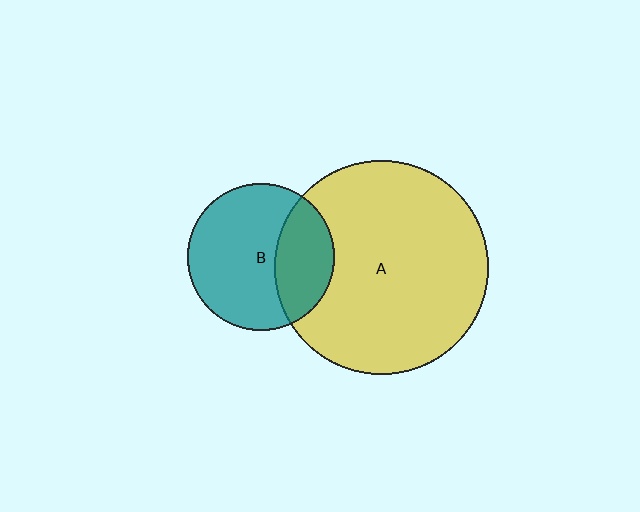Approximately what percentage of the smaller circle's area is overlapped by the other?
Approximately 30%.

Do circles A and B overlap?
Yes.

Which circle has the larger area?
Circle A (yellow).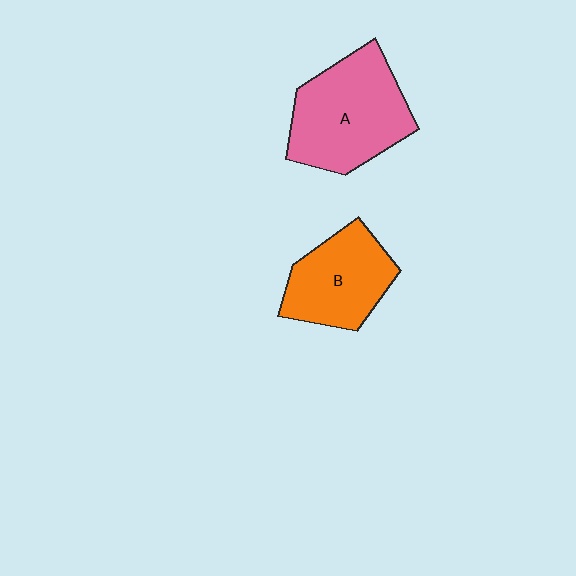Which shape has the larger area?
Shape A (pink).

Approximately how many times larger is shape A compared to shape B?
Approximately 1.3 times.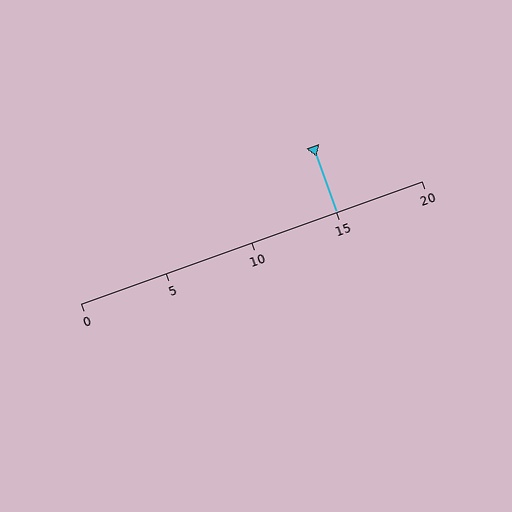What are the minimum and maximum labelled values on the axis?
The axis runs from 0 to 20.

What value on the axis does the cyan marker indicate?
The marker indicates approximately 15.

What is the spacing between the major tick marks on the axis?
The major ticks are spaced 5 apart.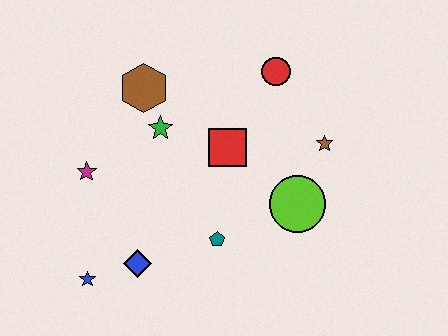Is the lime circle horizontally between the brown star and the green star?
Yes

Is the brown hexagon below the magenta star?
No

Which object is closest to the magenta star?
The green star is closest to the magenta star.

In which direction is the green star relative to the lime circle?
The green star is to the left of the lime circle.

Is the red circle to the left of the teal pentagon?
No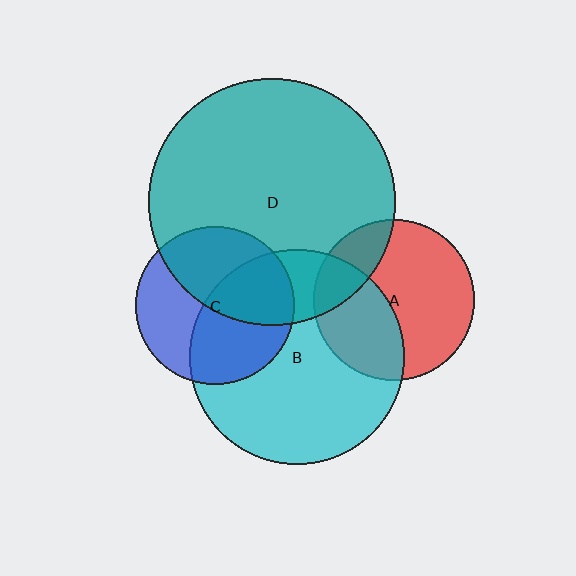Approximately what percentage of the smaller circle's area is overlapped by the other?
Approximately 50%.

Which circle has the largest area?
Circle D (teal).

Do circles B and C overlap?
Yes.